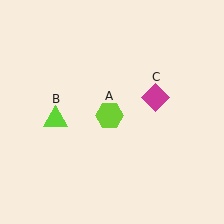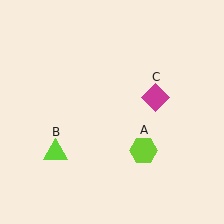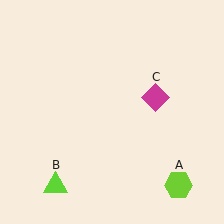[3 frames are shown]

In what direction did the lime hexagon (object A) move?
The lime hexagon (object A) moved down and to the right.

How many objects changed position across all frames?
2 objects changed position: lime hexagon (object A), lime triangle (object B).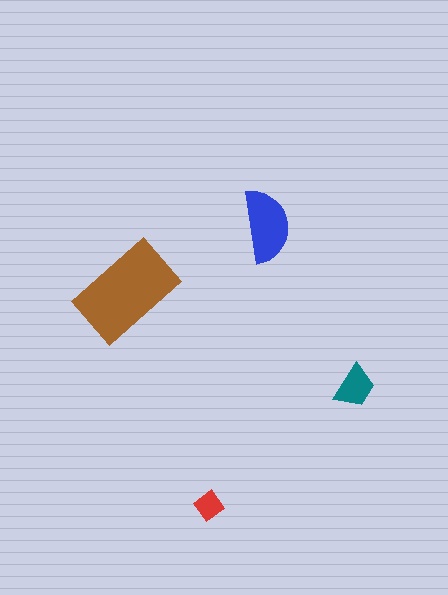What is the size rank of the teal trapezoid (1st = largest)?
3rd.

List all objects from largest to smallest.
The brown rectangle, the blue semicircle, the teal trapezoid, the red diamond.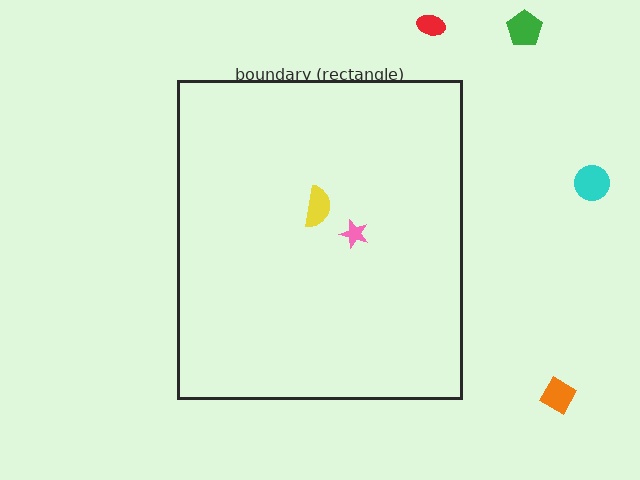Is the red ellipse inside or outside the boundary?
Outside.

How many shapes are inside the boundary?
2 inside, 4 outside.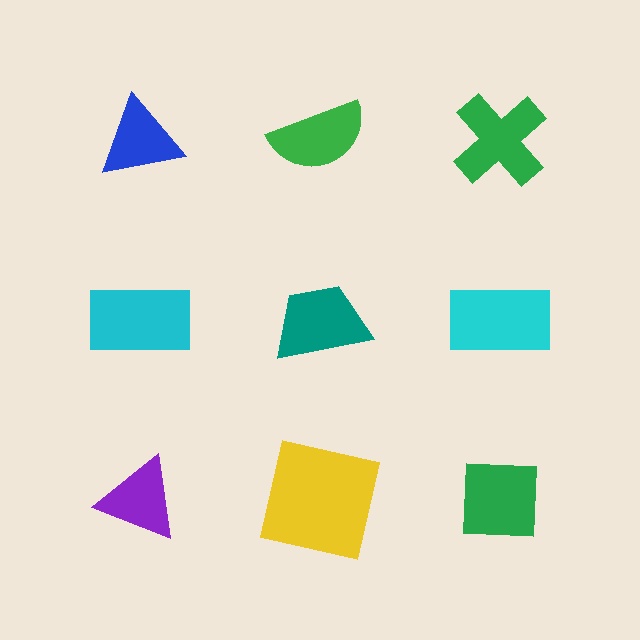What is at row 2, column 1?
A cyan rectangle.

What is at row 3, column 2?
A yellow square.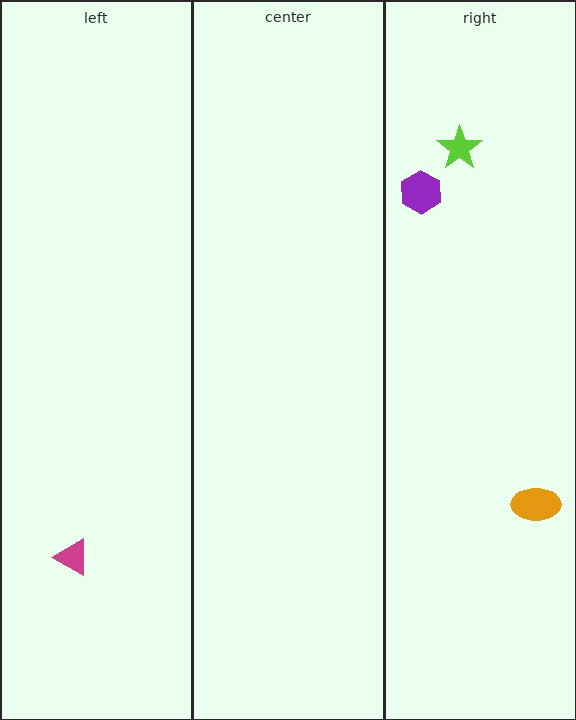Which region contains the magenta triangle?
The left region.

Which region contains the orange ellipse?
The right region.